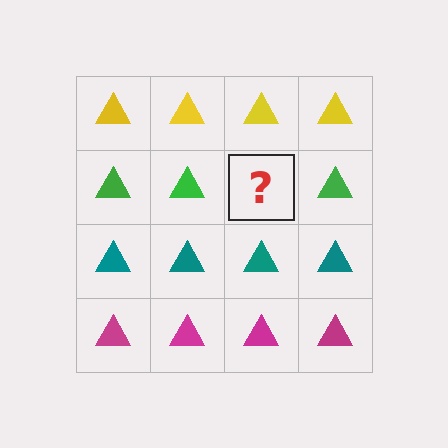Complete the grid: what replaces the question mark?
The question mark should be replaced with a green triangle.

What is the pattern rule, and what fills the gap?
The rule is that each row has a consistent color. The gap should be filled with a green triangle.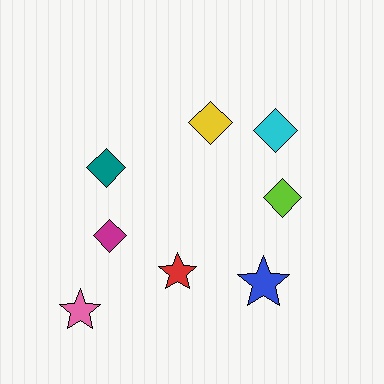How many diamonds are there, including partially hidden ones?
There are 5 diamonds.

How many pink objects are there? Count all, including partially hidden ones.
There is 1 pink object.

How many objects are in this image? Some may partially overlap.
There are 8 objects.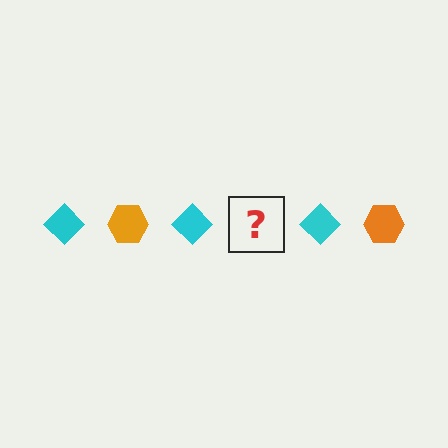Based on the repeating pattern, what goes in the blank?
The blank should be an orange hexagon.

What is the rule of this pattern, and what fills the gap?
The rule is that the pattern alternates between cyan diamond and orange hexagon. The gap should be filled with an orange hexagon.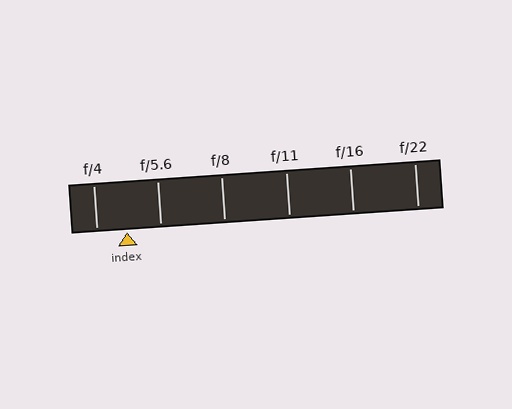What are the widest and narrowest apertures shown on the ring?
The widest aperture shown is f/4 and the narrowest is f/22.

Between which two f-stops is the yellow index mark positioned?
The index mark is between f/4 and f/5.6.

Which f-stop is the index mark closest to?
The index mark is closest to f/4.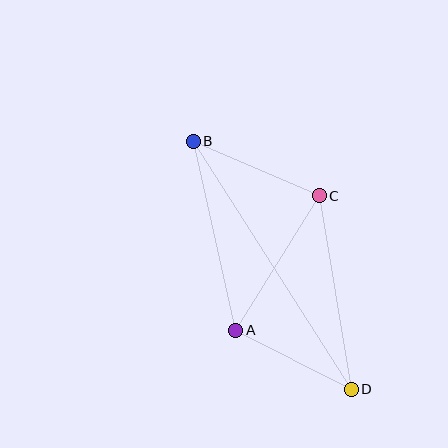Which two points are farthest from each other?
Points B and D are farthest from each other.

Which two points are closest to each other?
Points A and D are closest to each other.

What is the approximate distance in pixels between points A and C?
The distance between A and C is approximately 158 pixels.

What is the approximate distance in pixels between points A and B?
The distance between A and B is approximately 194 pixels.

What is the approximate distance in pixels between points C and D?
The distance between C and D is approximately 196 pixels.